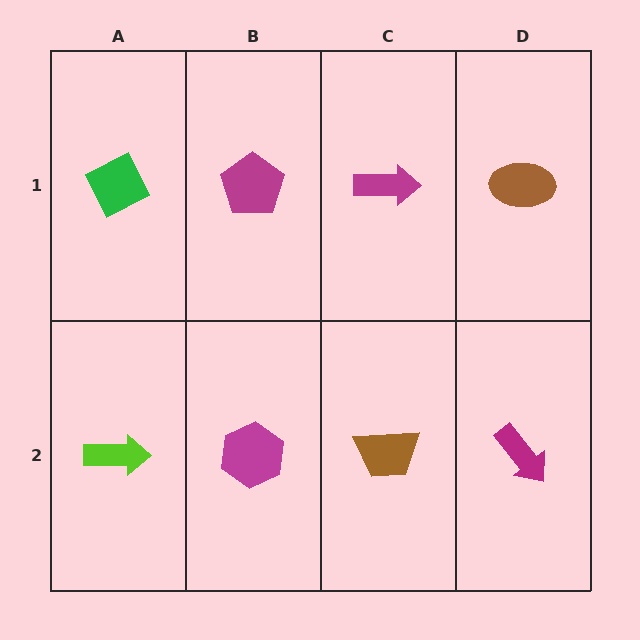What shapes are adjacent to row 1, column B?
A magenta hexagon (row 2, column B), a green diamond (row 1, column A), a magenta arrow (row 1, column C).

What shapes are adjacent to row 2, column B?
A magenta pentagon (row 1, column B), a lime arrow (row 2, column A), a brown trapezoid (row 2, column C).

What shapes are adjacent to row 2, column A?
A green diamond (row 1, column A), a magenta hexagon (row 2, column B).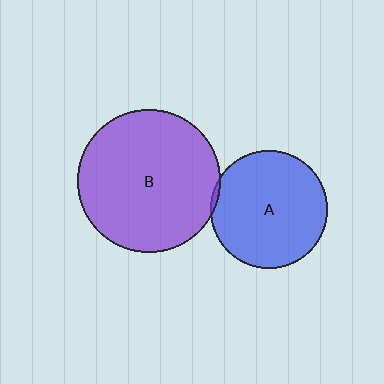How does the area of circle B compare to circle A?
Approximately 1.5 times.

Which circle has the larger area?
Circle B (purple).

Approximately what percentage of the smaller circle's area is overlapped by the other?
Approximately 5%.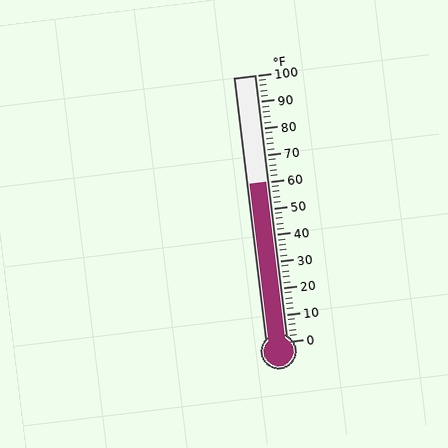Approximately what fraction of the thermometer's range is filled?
The thermometer is filled to approximately 60% of its range.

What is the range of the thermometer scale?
The thermometer scale ranges from 0°F to 100°F.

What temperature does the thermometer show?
The thermometer shows approximately 60°F.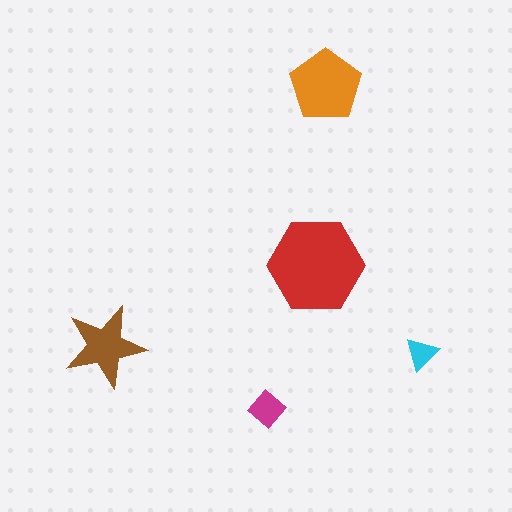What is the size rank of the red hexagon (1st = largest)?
1st.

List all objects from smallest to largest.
The cyan triangle, the magenta diamond, the brown star, the orange pentagon, the red hexagon.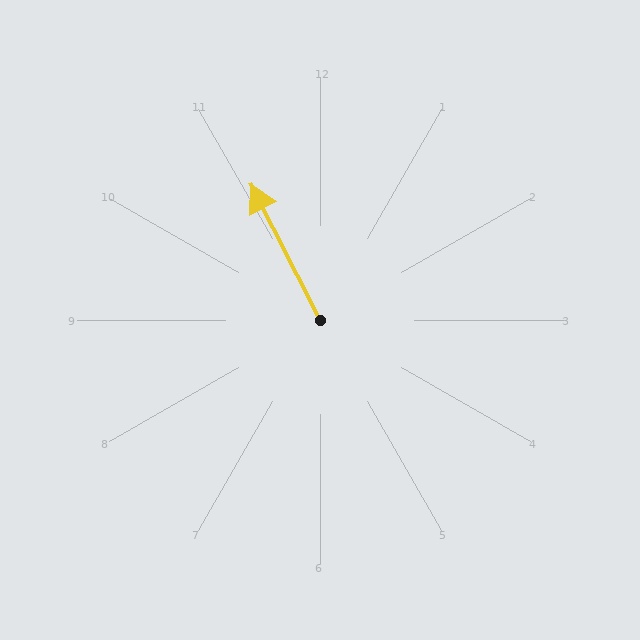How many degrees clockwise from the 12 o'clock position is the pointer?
Approximately 333 degrees.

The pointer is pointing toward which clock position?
Roughly 11 o'clock.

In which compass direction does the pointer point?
Northwest.